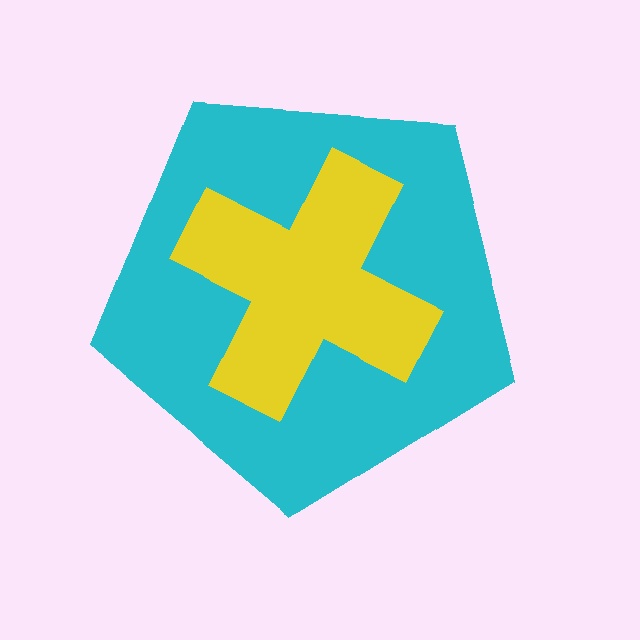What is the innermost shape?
The yellow cross.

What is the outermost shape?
The cyan pentagon.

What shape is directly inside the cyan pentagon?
The yellow cross.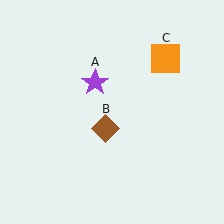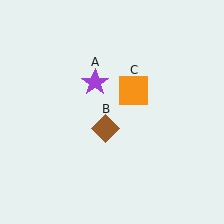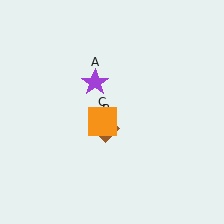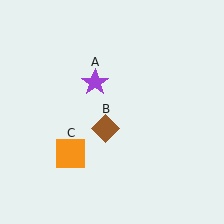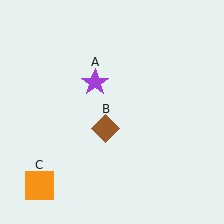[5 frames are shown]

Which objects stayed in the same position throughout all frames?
Purple star (object A) and brown diamond (object B) remained stationary.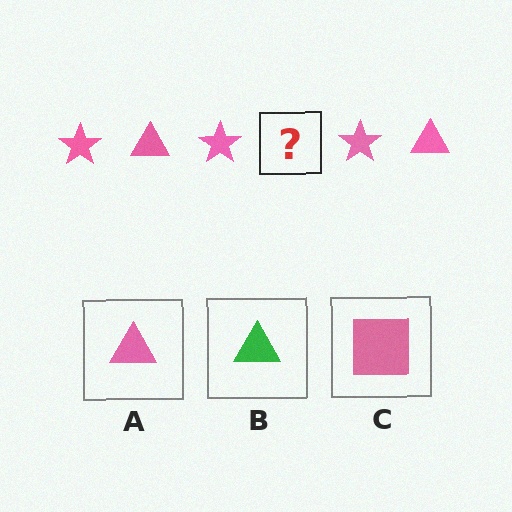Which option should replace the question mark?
Option A.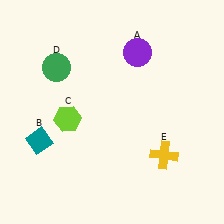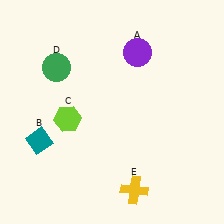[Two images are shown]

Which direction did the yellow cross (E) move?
The yellow cross (E) moved down.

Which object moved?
The yellow cross (E) moved down.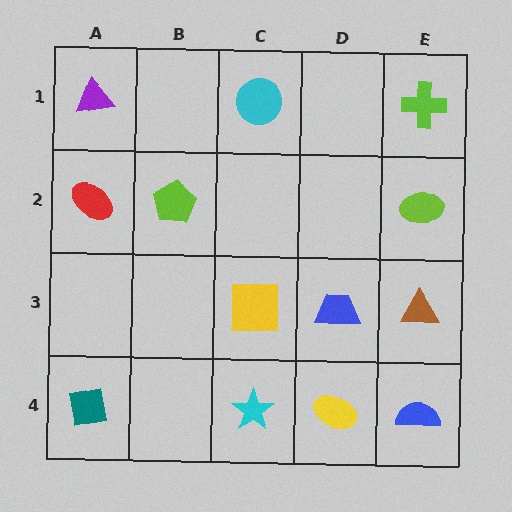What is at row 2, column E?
A lime ellipse.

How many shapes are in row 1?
3 shapes.